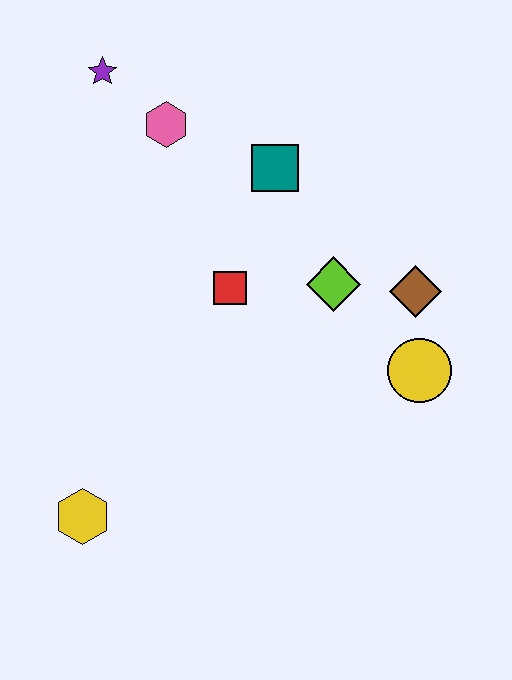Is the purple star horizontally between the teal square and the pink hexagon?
No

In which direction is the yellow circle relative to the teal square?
The yellow circle is below the teal square.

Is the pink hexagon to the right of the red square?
No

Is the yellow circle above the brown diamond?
No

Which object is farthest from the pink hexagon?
The yellow hexagon is farthest from the pink hexagon.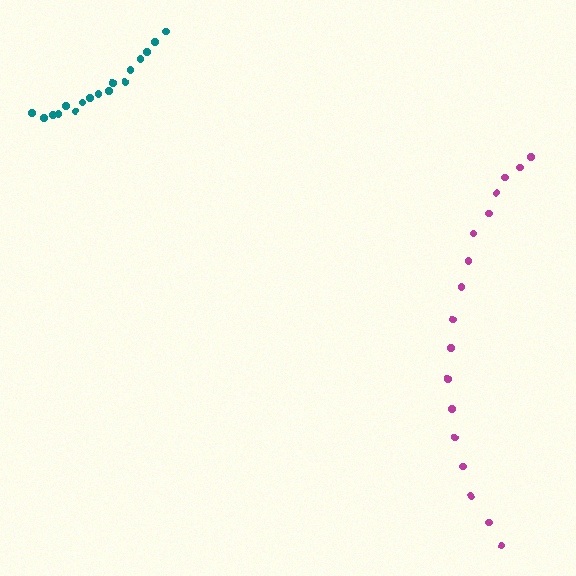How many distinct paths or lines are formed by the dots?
There are 2 distinct paths.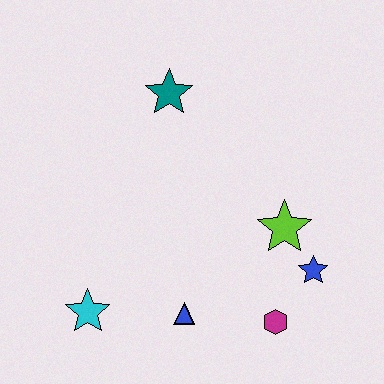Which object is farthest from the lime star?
The cyan star is farthest from the lime star.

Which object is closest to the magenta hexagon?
The blue star is closest to the magenta hexagon.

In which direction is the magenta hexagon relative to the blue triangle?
The magenta hexagon is to the right of the blue triangle.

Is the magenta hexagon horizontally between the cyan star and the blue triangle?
No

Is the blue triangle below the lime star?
Yes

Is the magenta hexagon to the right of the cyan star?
Yes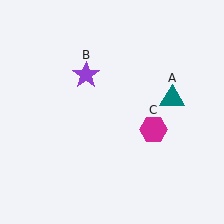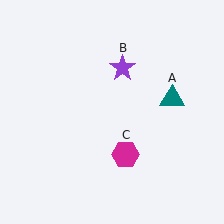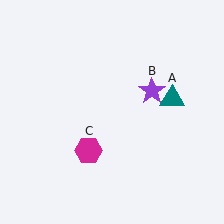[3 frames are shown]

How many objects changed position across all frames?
2 objects changed position: purple star (object B), magenta hexagon (object C).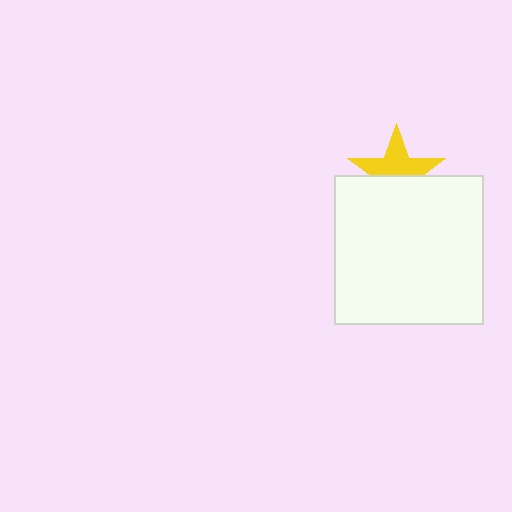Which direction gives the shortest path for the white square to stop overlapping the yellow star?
Moving down gives the shortest separation.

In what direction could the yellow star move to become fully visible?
The yellow star could move up. That would shift it out from behind the white square entirely.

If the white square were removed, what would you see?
You would see the complete yellow star.